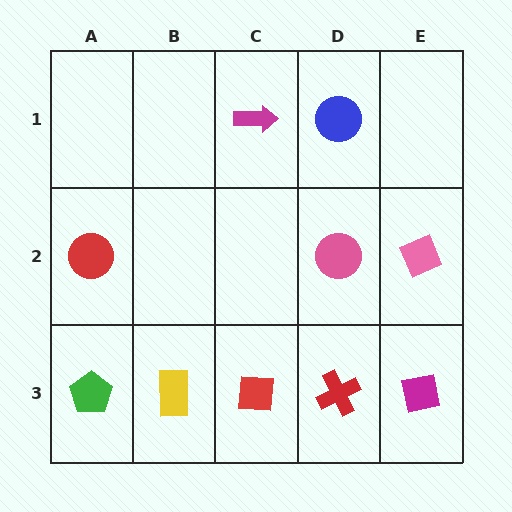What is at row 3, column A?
A green pentagon.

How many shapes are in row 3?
5 shapes.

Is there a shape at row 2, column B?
No, that cell is empty.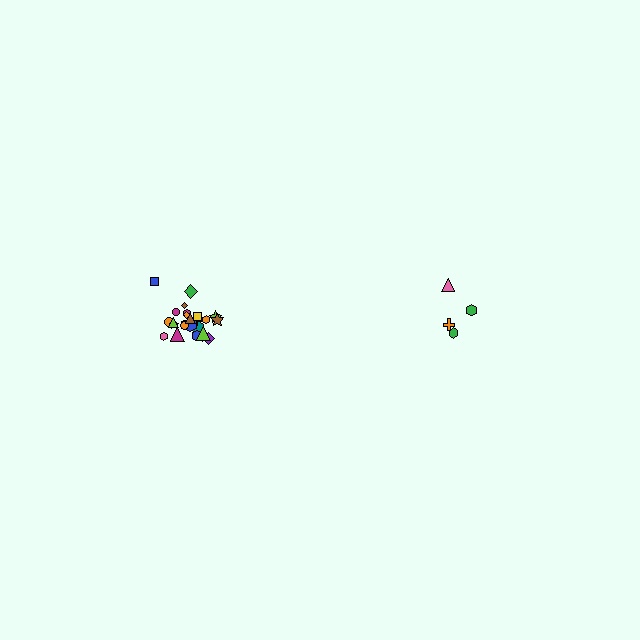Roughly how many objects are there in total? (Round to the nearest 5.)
Roughly 30 objects in total.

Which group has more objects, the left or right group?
The left group.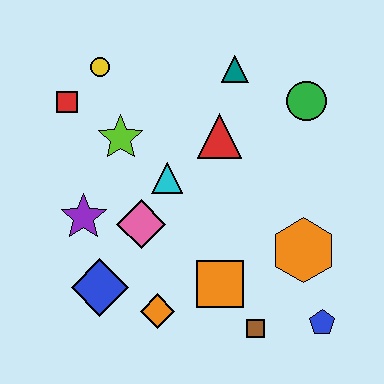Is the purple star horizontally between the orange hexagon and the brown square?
No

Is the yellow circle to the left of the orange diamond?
Yes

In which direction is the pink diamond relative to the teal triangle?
The pink diamond is below the teal triangle.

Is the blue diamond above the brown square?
Yes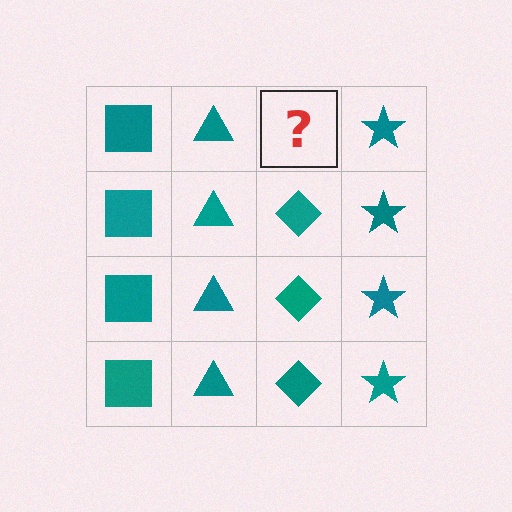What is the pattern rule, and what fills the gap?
The rule is that each column has a consistent shape. The gap should be filled with a teal diamond.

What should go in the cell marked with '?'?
The missing cell should contain a teal diamond.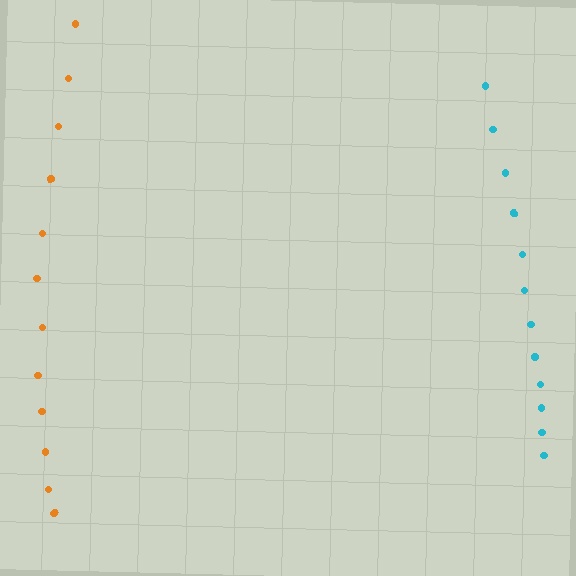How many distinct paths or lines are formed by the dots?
There are 2 distinct paths.